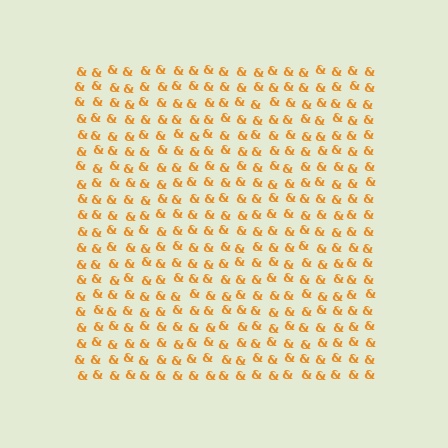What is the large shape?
The large shape is a square.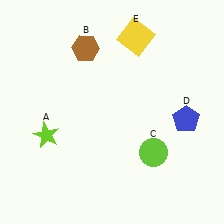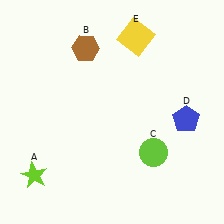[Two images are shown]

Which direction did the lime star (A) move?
The lime star (A) moved down.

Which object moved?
The lime star (A) moved down.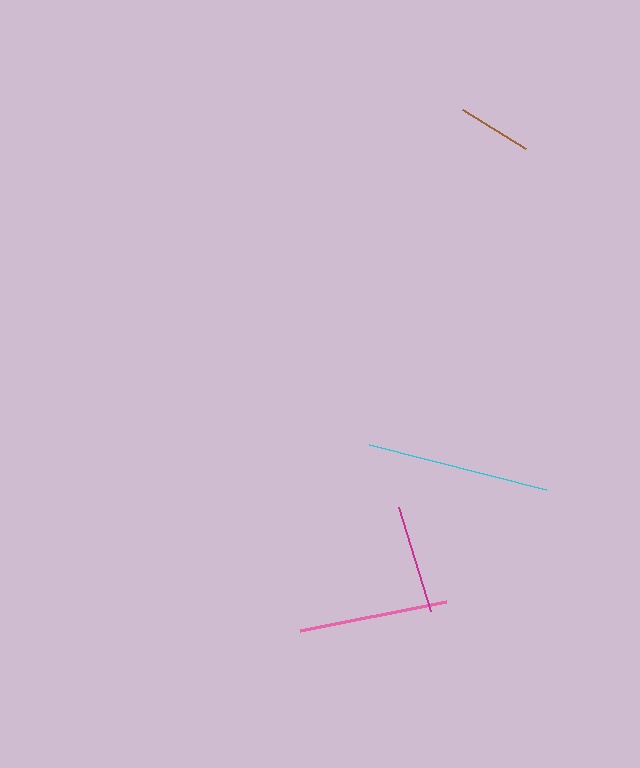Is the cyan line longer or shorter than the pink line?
The cyan line is longer than the pink line.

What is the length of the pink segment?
The pink segment is approximately 149 pixels long.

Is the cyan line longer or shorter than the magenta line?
The cyan line is longer than the magenta line.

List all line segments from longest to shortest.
From longest to shortest: cyan, pink, magenta, brown.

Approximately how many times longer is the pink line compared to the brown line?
The pink line is approximately 2.0 times the length of the brown line.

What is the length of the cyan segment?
The cyan segment is approximately 182 pixels long.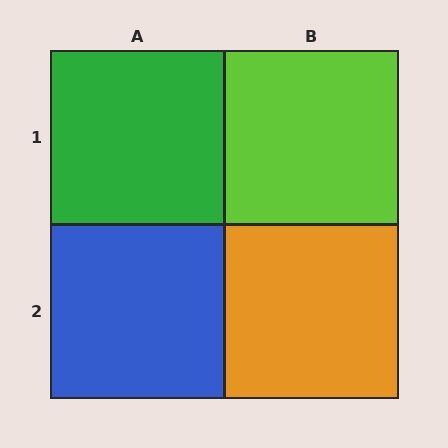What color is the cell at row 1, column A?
Green.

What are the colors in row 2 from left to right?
Blue, orange.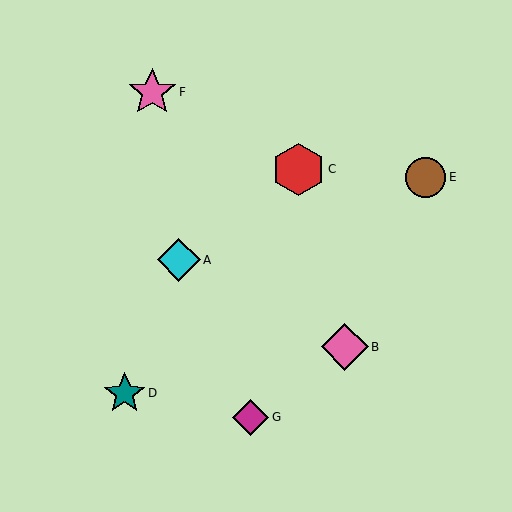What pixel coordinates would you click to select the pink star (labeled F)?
Click at (152, 92) to select the pink star F.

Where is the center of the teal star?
The center of the teal star is at (125, 393).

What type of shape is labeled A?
Shape A is a cyan diamond.